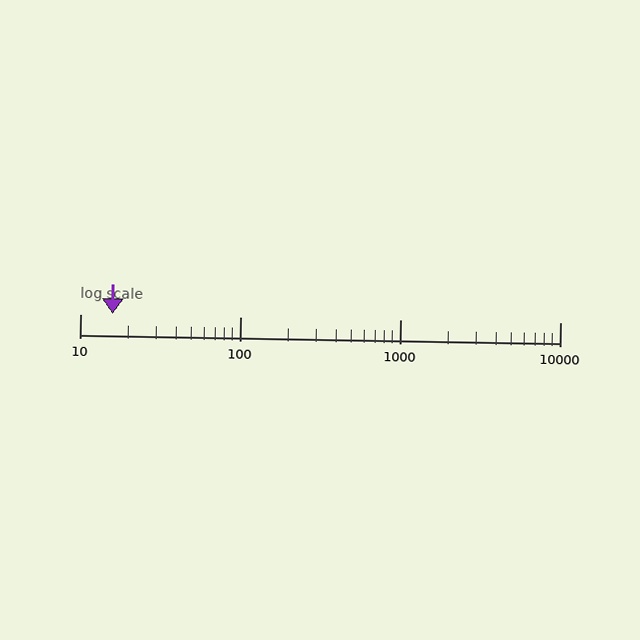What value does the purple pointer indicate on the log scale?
The pointer indicates approximately 16.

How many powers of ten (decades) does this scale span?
The scale spans 3 decades, from 10 to 10000.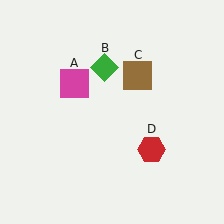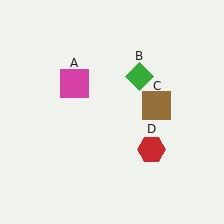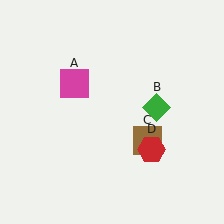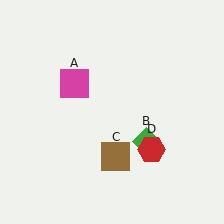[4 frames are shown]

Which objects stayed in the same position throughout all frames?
Magenta square (object A) and red hexagon (object D) remained stationary.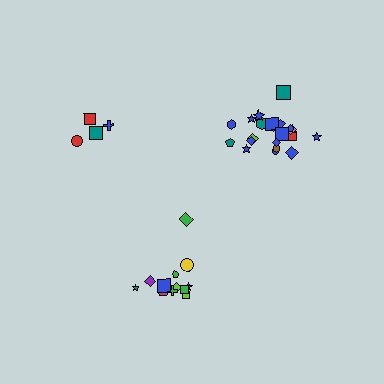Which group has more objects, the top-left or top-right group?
The top-right group.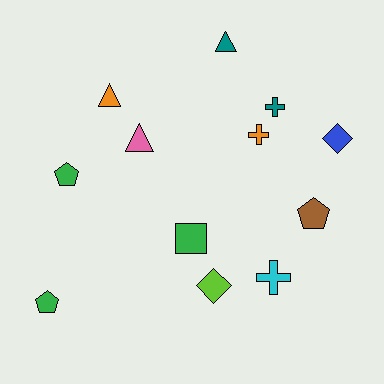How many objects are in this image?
There are 12 objects.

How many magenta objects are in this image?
There are no magenta objects.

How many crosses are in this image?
There are 3 crosses.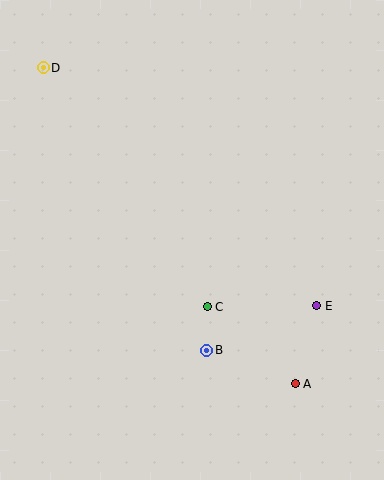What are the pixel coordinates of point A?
Point A is at (295, 384).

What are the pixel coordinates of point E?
Point E is at (317, 306).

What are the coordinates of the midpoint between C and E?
The midpoint between C and E is at (262, 306).